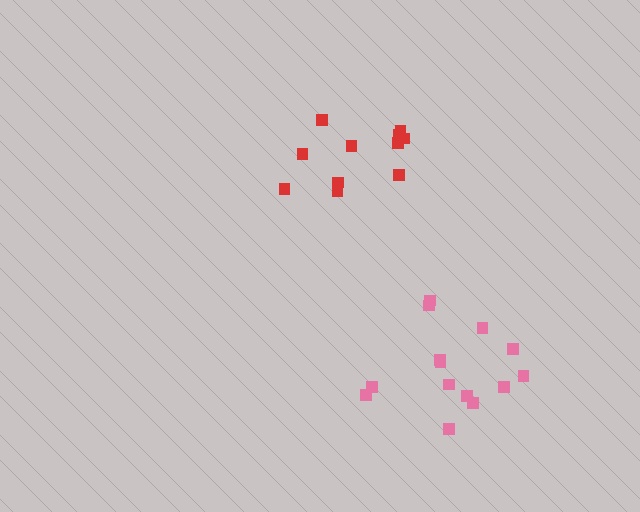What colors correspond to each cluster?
The clusters are colored: red, pink.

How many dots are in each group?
Group 1: 11 dots, Group 2: 14 dots (25 total).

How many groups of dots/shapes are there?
There are 2 groups.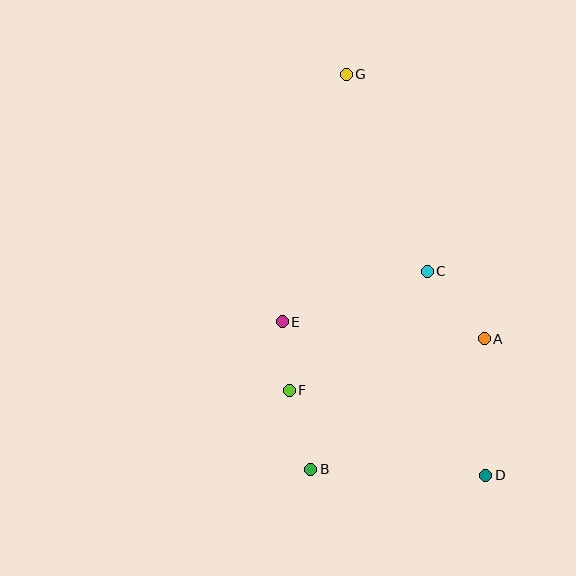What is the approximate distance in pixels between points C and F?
The distance between C and F is approximately 182 pixels.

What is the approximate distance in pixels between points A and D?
The distance between A and D is approximately 136 pixels.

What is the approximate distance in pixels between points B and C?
The distance between B and C is approximately 230 pixels.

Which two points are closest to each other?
Points E and F are closest to each other.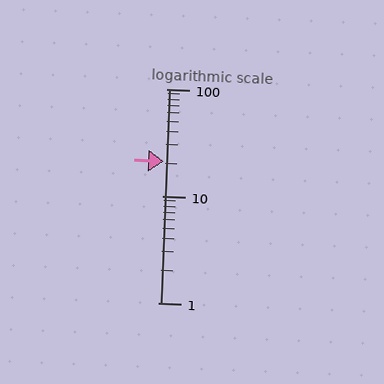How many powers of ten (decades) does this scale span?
The scale spans 2 decades, from 1 to 100.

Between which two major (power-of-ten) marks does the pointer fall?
The pointer is between 10 and 100.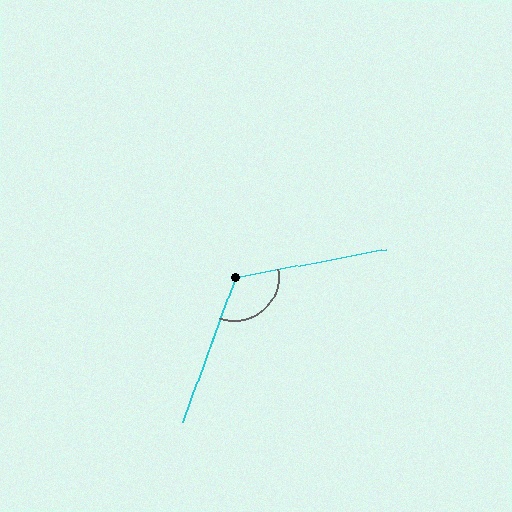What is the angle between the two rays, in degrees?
Approximately 121 degrees.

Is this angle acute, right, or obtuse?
It is obtuse.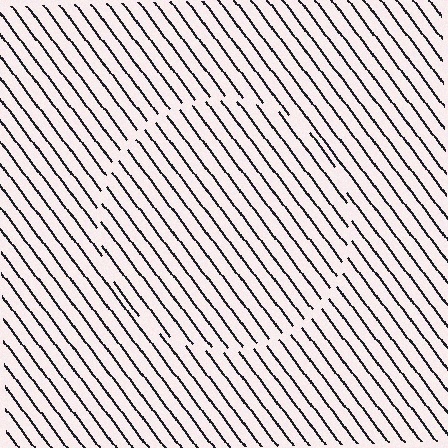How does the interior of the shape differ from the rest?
The interior of the shape contains the same grating, shifted by half a period — the contour is defined by the phase discontinuity where line-ends from the inner and outer gratings abut.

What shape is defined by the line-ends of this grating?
An illusory circle. The interior of the shape contains the same grating, shifted by half a period — the contour is defined by the phase discontinuity where line-ends from the inner and outer gratings abut.